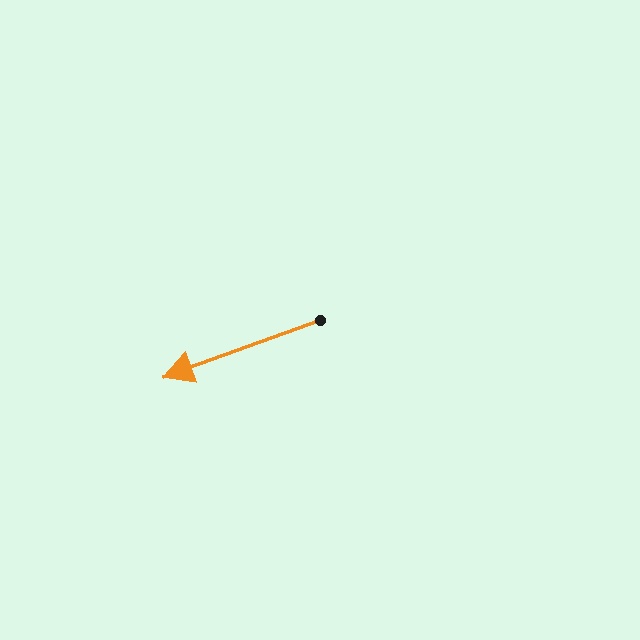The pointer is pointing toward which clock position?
Roughly 8 o'clock.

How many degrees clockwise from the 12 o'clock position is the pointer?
Approximately 250 degrees.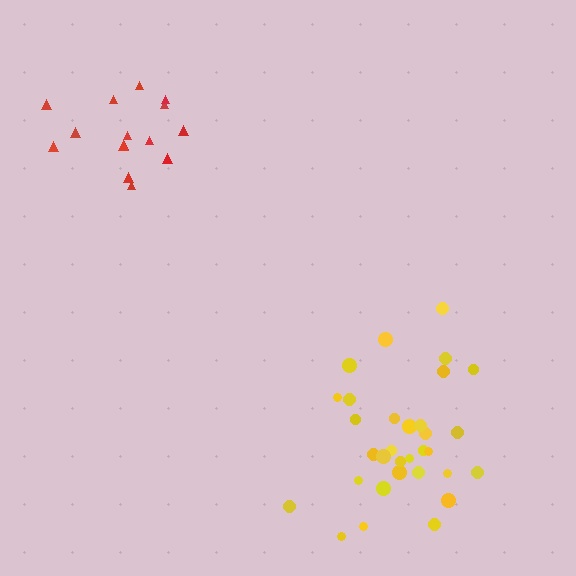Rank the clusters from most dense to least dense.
red, yellow.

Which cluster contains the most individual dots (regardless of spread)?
Yellow (32).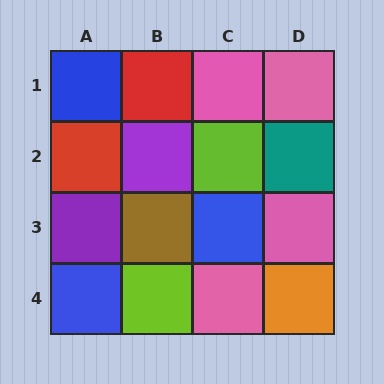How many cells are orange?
1 cell is orange.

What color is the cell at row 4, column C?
Pink.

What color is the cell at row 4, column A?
Blue.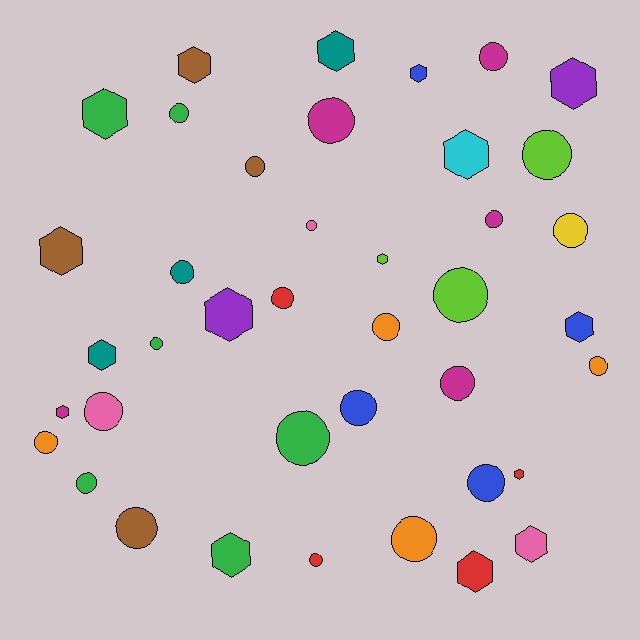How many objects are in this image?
There are 40 objects.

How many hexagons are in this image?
There are 16 hexagons.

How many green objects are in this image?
There are 6 green objects.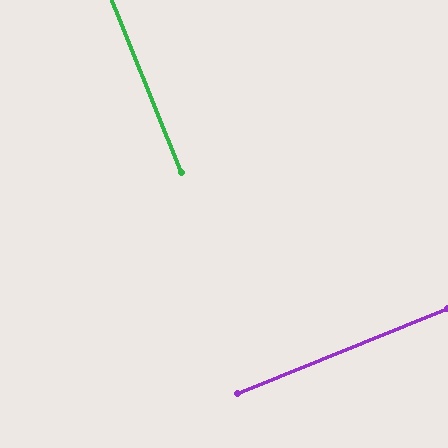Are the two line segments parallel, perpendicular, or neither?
Perpendicular — they meet at approximately 90°.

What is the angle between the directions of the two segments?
Approximately 90 degrees.